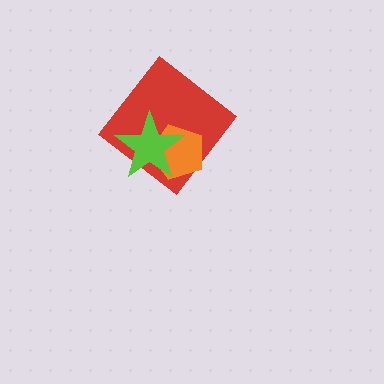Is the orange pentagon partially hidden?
Yes, it is partially covered by another shape.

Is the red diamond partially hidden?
Yes, it is partially covered by another shape.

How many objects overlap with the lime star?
2 objects overlap with the lime star.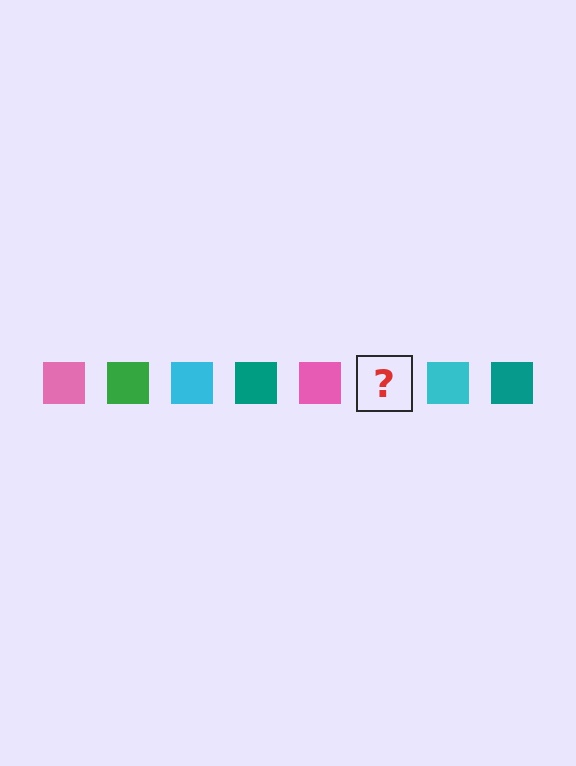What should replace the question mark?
The question mark should be replaced with a green square.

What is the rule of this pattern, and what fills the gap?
The rule is that the pattern cycles through pink, green, cyan, teal squares. The gap should be filled with a green square.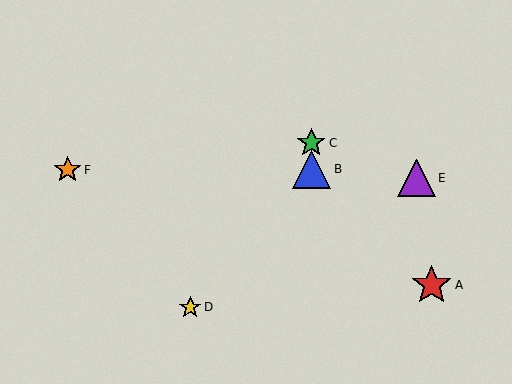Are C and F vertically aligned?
No, C is at x≈311 and F is at x≈68.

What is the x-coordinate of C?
Object C is at x≈311.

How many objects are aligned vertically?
2 objects (B, C) are aligned vertically.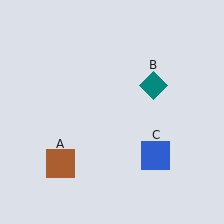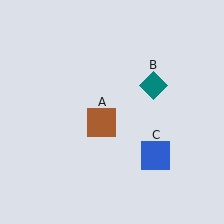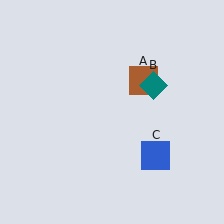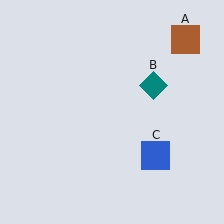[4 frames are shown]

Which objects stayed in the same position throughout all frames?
Teal diamond (object B) and blue square (object C) remained stationary.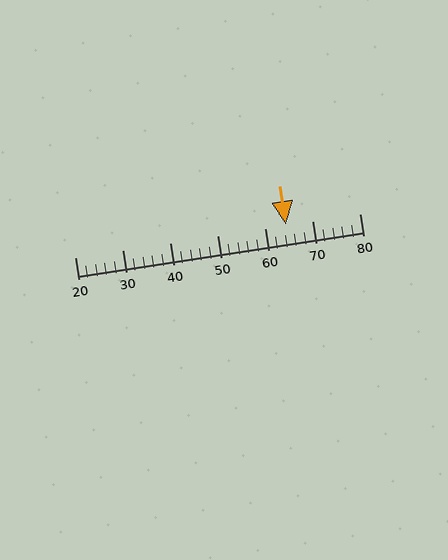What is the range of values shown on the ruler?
The ruler shows values from 20 to 80.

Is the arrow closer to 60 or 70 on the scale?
The arrow is closer to 60.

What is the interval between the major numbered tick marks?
The major tick marks are spaced 10 units apart.